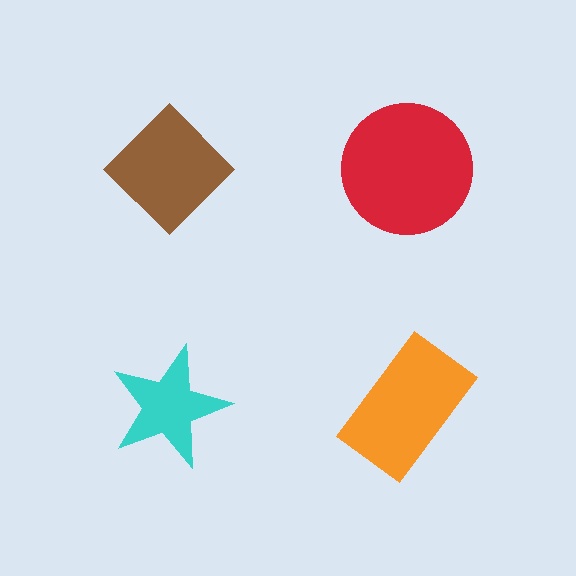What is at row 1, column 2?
A red circle.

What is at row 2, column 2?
An orange rectangle.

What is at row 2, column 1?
A cyan star.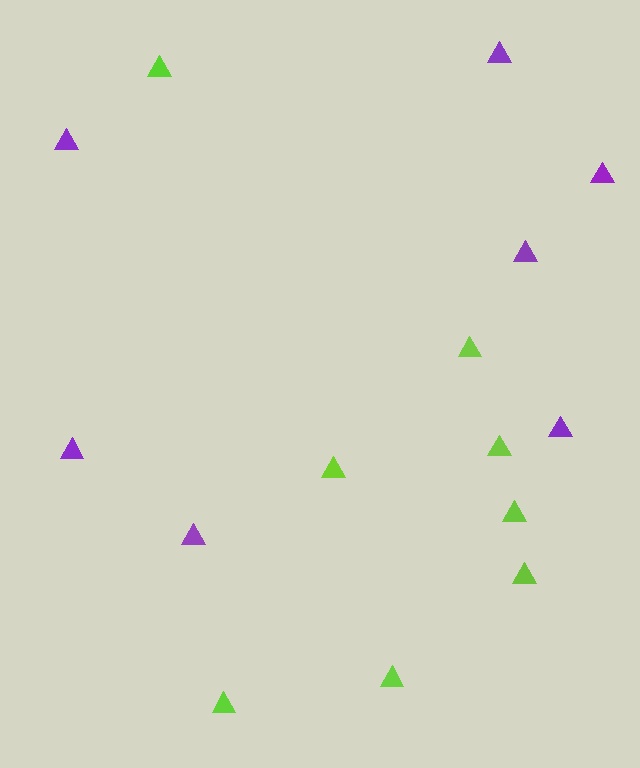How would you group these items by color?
There are 2 groups: one group of purple triangles (7) and one group of lime triangles (8).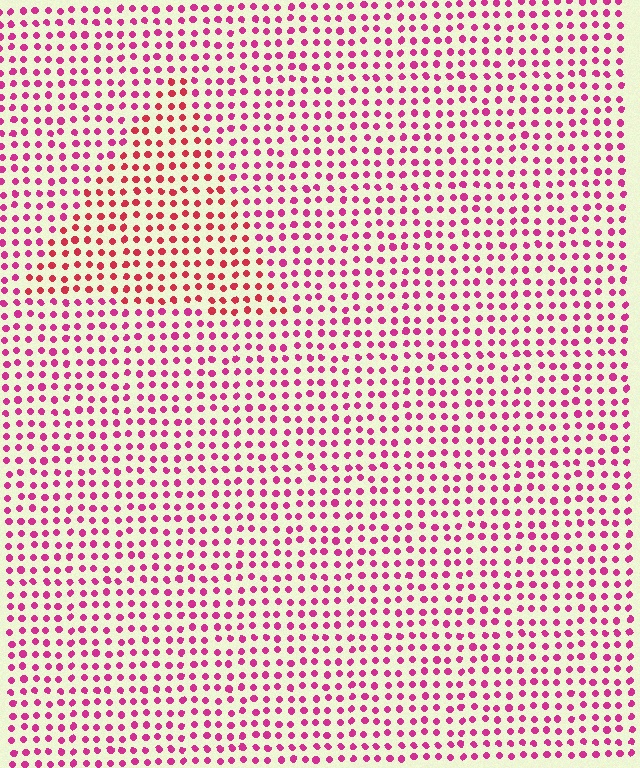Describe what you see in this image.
The image is filled with small magenta elements in a uniform arrangement. A triangle-shaped region is visible where the elements are tinted to a slightly different hue, forming a subtle color boundary.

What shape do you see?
I see a triangle.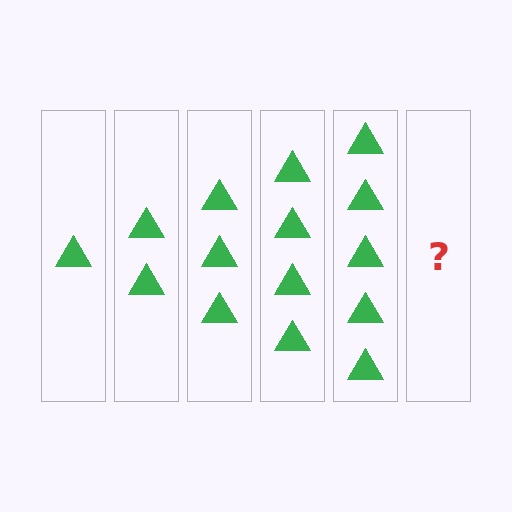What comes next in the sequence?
The next element should be 6 triangles.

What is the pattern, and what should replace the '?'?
The pattern is that each step adds one more triangle. The '?' should be 6 triangles.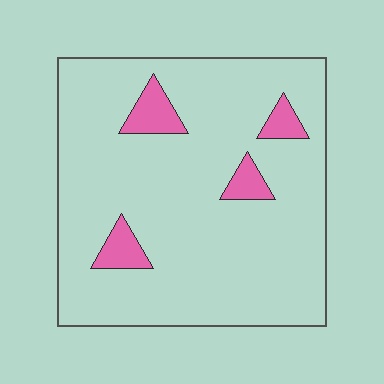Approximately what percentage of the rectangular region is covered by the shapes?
Approximately 10%.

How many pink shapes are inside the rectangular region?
4.